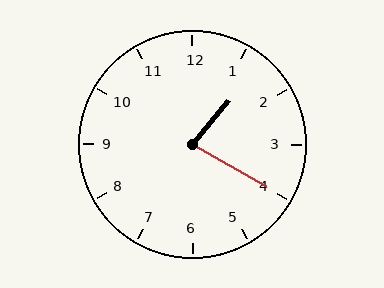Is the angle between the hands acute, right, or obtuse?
It is acute.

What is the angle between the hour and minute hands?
Approximately 80 degrees.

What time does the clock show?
1:20.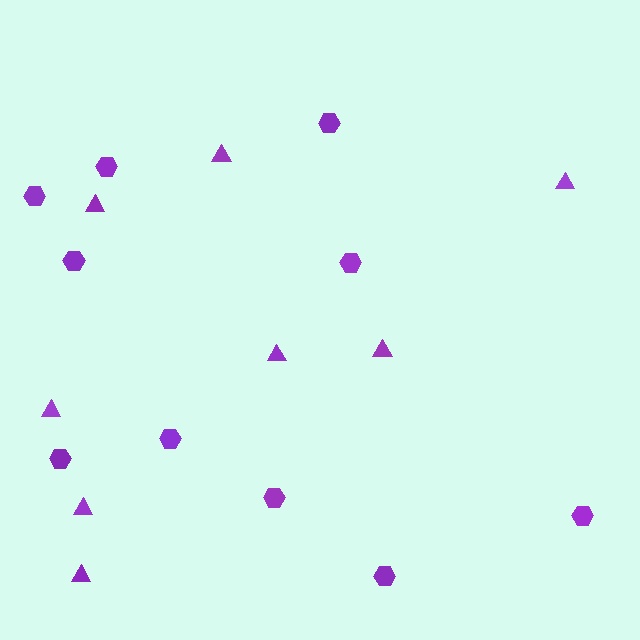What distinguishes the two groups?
There are 2 groups: one group of triangles (8) and one group of hexagons (10).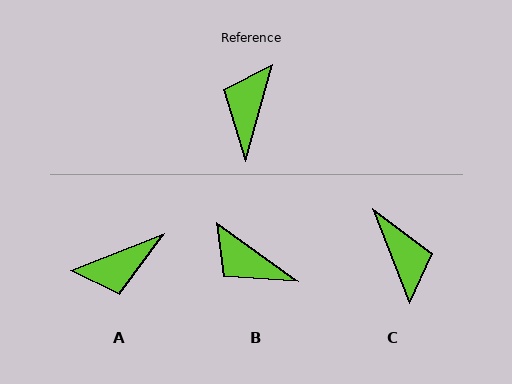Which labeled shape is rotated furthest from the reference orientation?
C, about 144 degrees away.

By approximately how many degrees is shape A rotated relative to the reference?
Approximately 127 degrees counter-clockwise.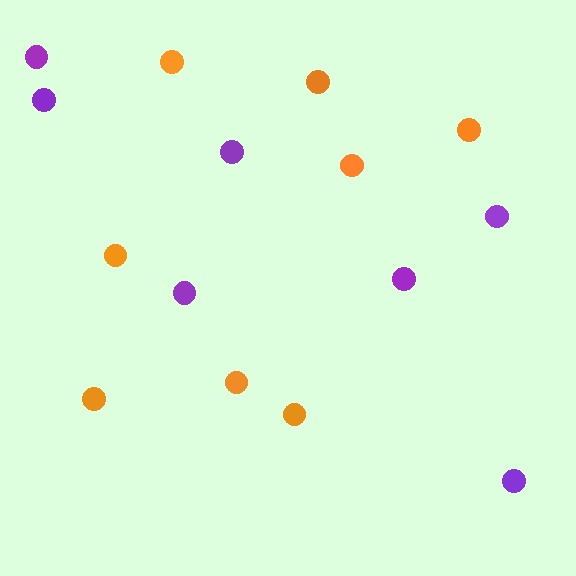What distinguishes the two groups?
There are 2 groups: one group of purple circles (7) and one group of orange circles (8).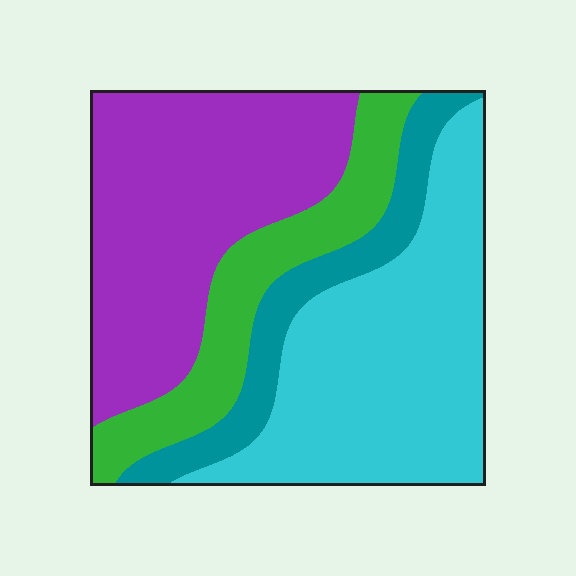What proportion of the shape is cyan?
Cyan covers roughly 35% of the shape.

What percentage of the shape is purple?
Purple covers 35% of the shape.